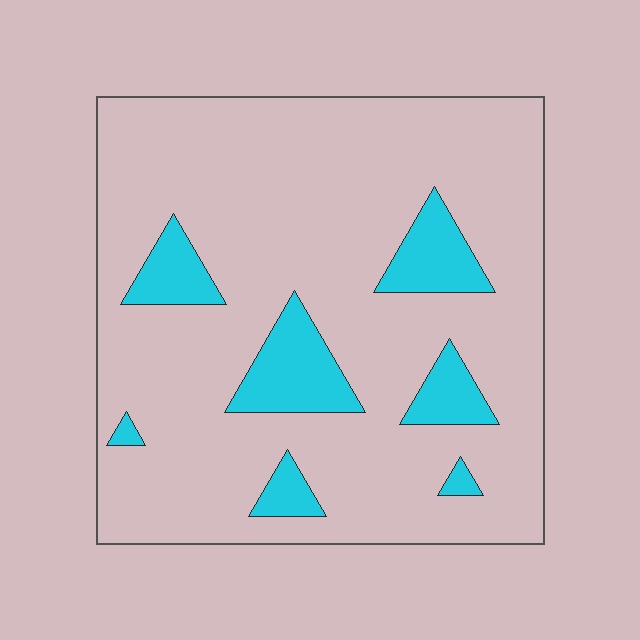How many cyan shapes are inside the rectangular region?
7.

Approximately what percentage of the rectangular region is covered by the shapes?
Approximately 15%.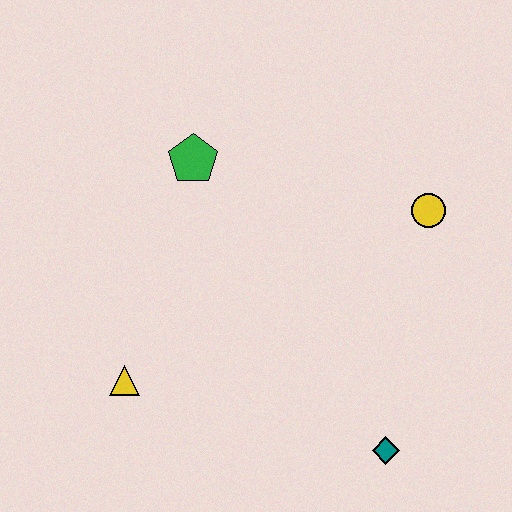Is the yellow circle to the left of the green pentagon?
No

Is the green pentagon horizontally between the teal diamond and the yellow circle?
No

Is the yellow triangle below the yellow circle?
Yes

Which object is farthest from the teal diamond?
The green pentagon is farthest from the teal diamond.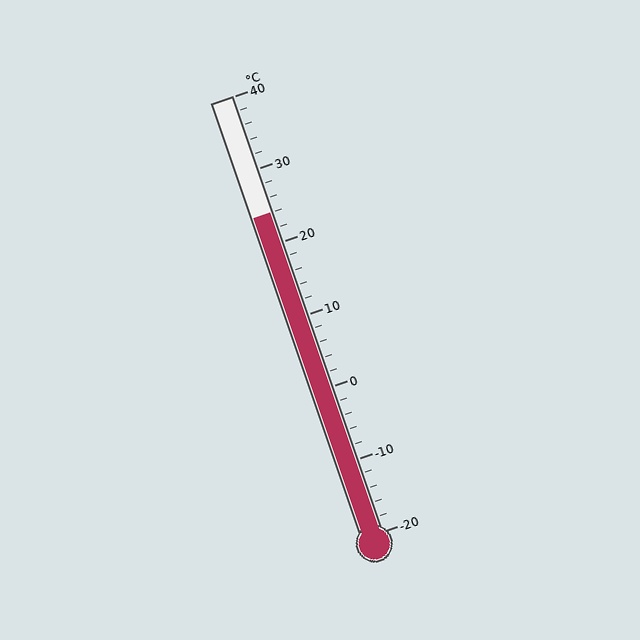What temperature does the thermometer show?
The thermometer shows approximately 24°C.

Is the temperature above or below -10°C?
The temperature is above -10°C.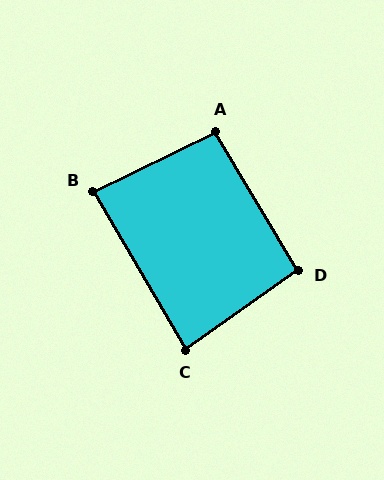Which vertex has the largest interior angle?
A, at approximately 95 degrees.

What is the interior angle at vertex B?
Approximately 85 degrees (approximately right).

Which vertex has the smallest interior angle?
C, at approximately 85 degrees.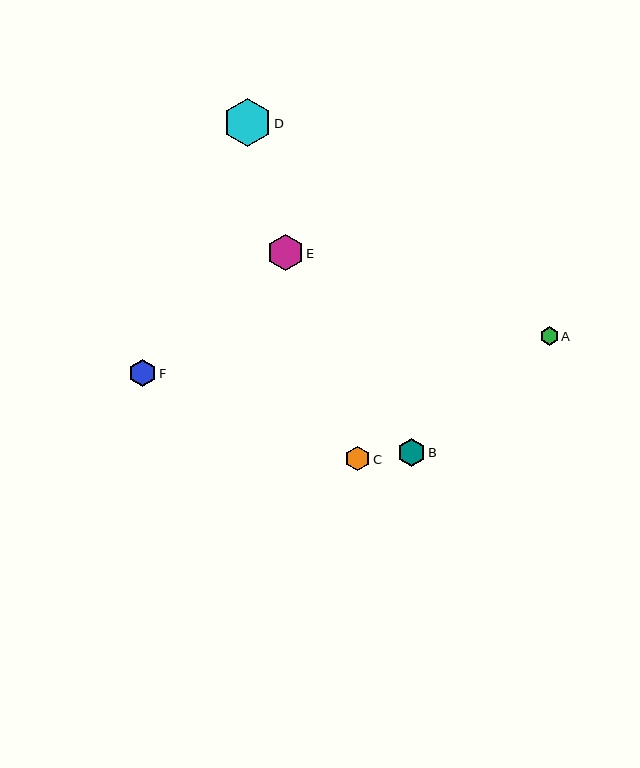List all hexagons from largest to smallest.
From largest to smallest: D, E, B, F, C, A.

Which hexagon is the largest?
Hexagon D is the largest with a size of approximately 48 pixels.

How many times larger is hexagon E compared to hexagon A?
Hexagon E is approximately 2.0 times the size of hexagon A.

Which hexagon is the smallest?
Hexagon A is the smallest with a size of approximately 18 pixels.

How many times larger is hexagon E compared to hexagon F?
Hexagon E is approximately 1.3 times the size of hexagon F.